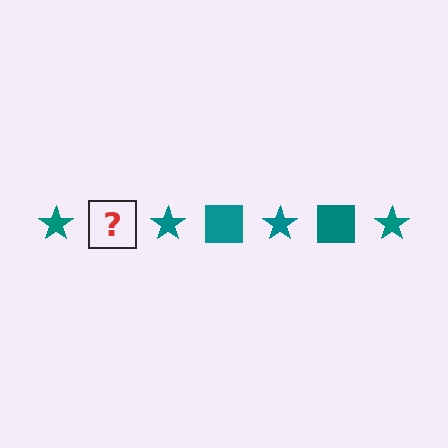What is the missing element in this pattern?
The missing element is a teal square.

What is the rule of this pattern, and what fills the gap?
The rule is that the pattern cycles through star, square shapes in teal. The gap should be filled with a teal square.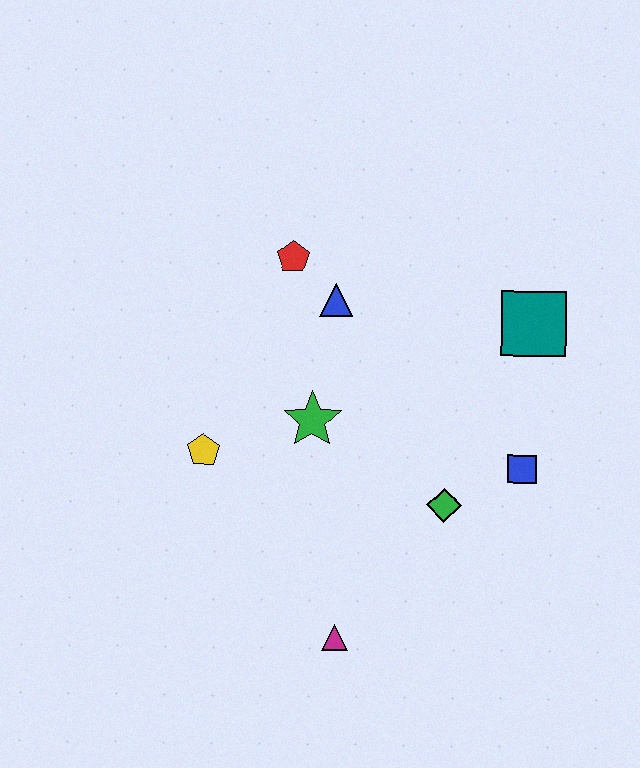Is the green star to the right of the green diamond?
No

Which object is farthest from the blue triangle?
The magenta triangle is farthest from the blue triangle.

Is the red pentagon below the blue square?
No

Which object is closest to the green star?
The yellow pentagon is closest to the green star.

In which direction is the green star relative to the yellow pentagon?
The green star is to the right of the yellow pentagon.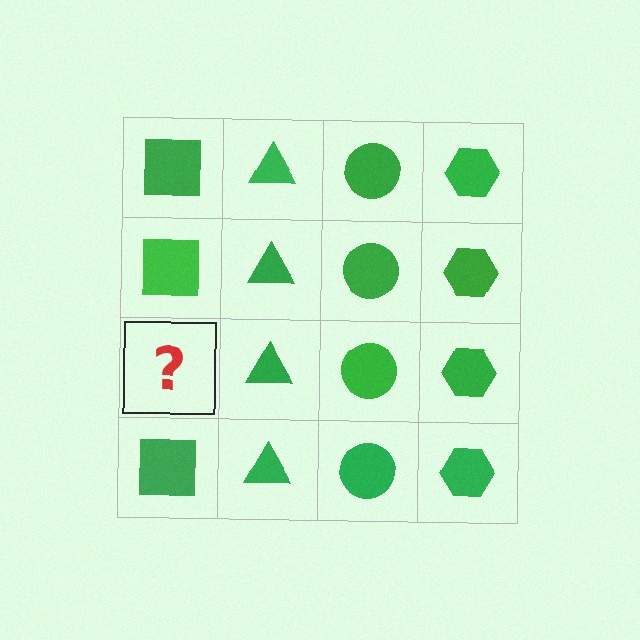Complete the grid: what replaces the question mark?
The question mark should be replaced with a green square.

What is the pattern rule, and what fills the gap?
The rule is that each column has a consistent shape. The gap should be filled with a green square.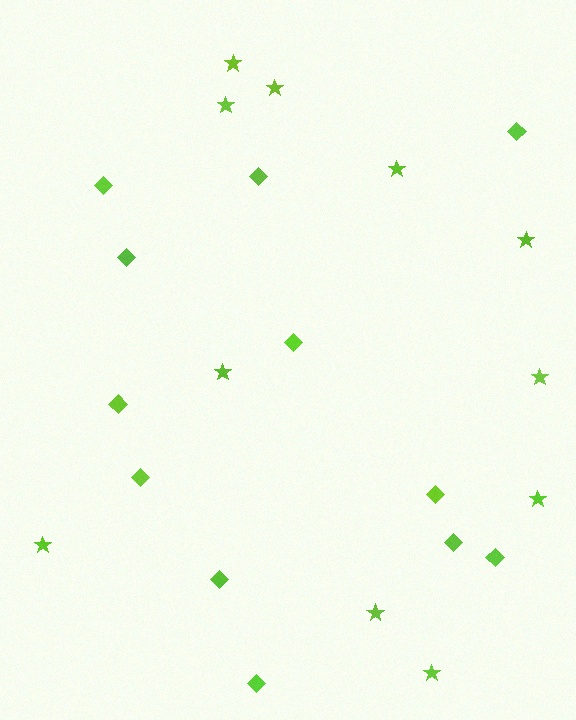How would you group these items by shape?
There are 2 groups: one group of diamonds (12) and one group of stars (11).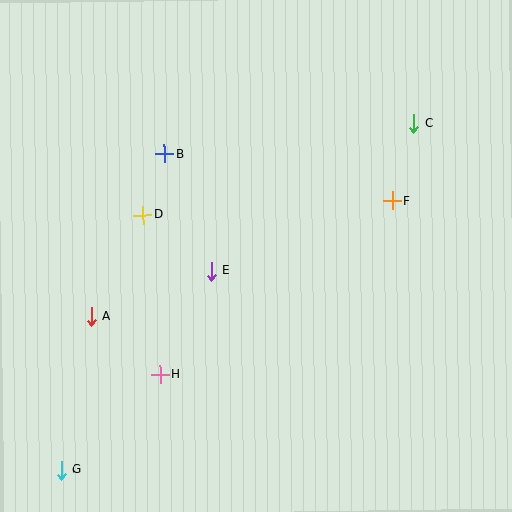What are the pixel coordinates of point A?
Point A is at (91, 317).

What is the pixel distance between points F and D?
The distance between F and D is 250 pixels.